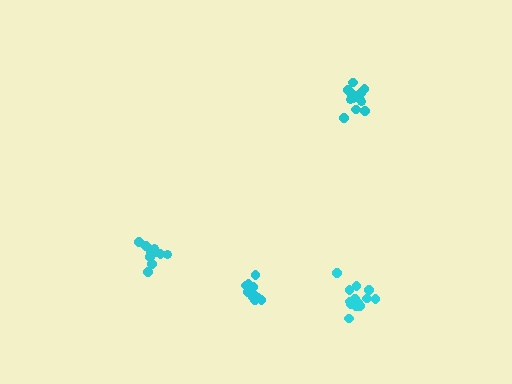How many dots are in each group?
Group 1: 11 dots, Group 2: 11 dots, Group 3: 13 dots, Group 4: 14 dots (49 total).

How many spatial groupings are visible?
There are 4 spatial groupings.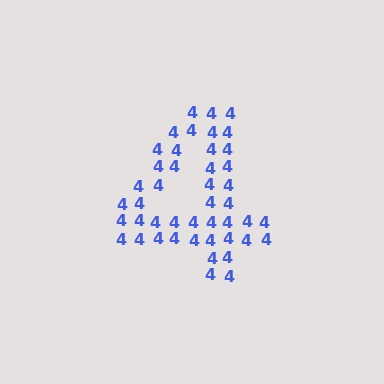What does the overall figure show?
The overall figure shows the digit 4.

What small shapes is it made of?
It is made of small digit 4's.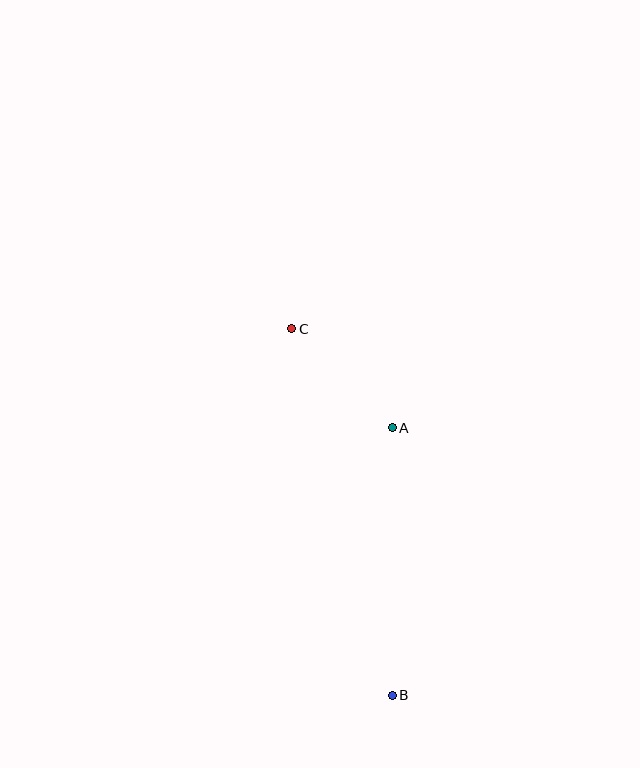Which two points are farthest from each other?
Points B and C are farthest from each other.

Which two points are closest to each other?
Points A and C are closest to each other.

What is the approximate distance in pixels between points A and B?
The distance between A and B is approximately 268 pixels.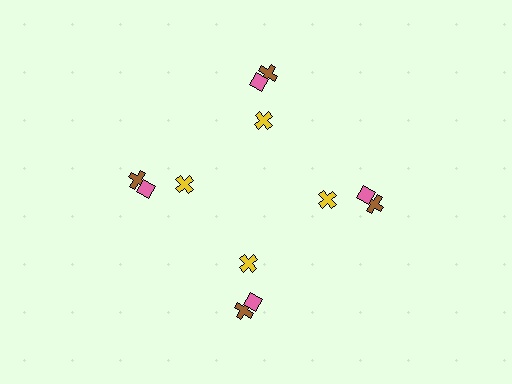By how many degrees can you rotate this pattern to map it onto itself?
The pattern maps onto itself every 90 degrees of rotation.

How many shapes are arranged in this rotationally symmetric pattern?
There are 12 shapes, arranged in 4 groups of 3.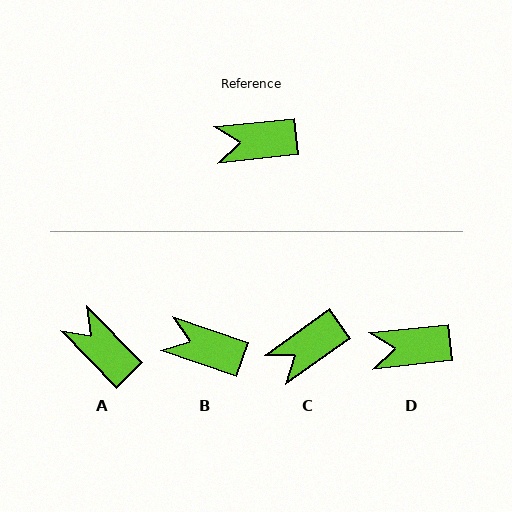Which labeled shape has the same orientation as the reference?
D.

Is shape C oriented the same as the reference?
No, it is off by about 29 degrees.